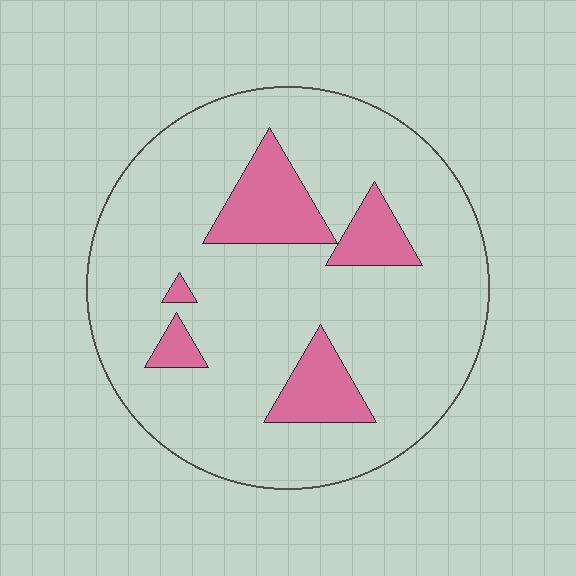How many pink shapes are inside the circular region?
5.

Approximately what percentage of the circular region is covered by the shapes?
Approximately 15%.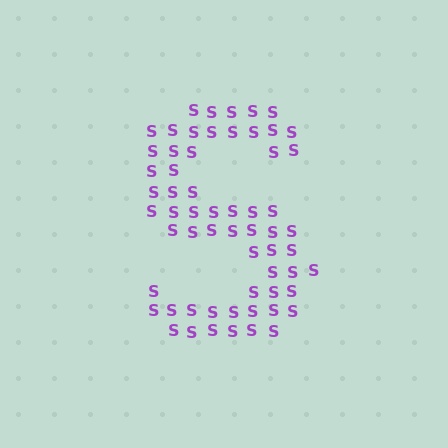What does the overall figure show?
The overall figure shows the letter S.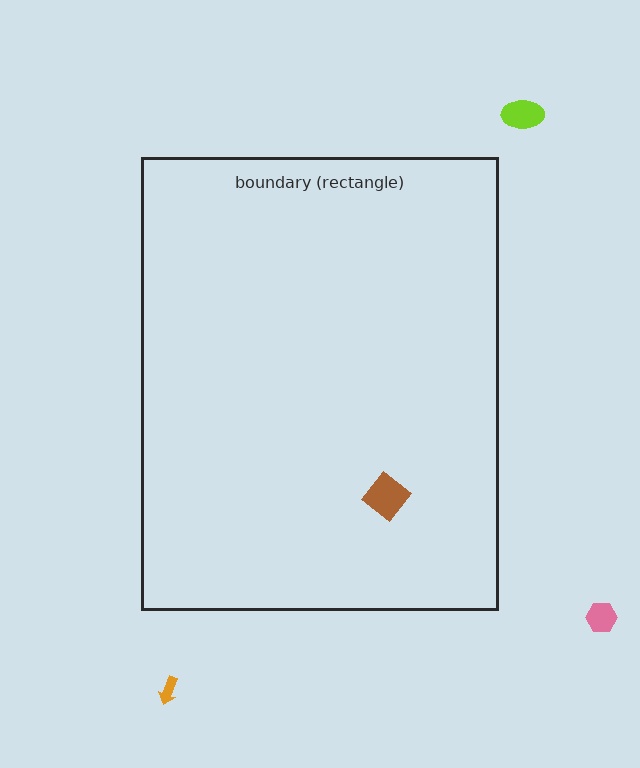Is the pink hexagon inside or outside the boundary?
Outside.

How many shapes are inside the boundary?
1 inside, 3 outside.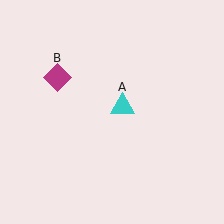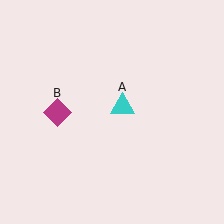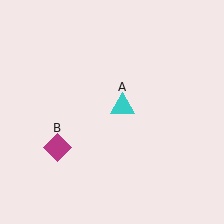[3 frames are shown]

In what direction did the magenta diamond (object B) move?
The magenta diamond (object B) moved down.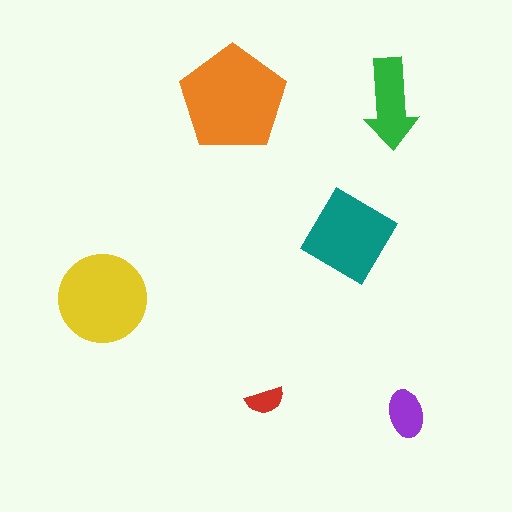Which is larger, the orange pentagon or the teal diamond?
The orange pentagon.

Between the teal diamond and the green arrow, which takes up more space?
The teal diamond.